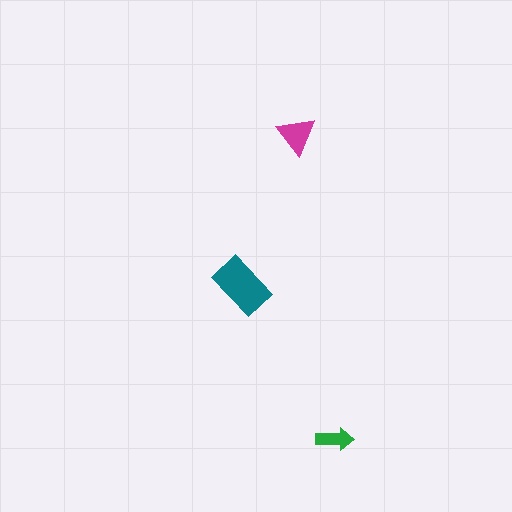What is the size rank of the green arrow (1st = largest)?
3rd.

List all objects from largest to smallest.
The teal rectangle, the magenta triangle, the green arrow.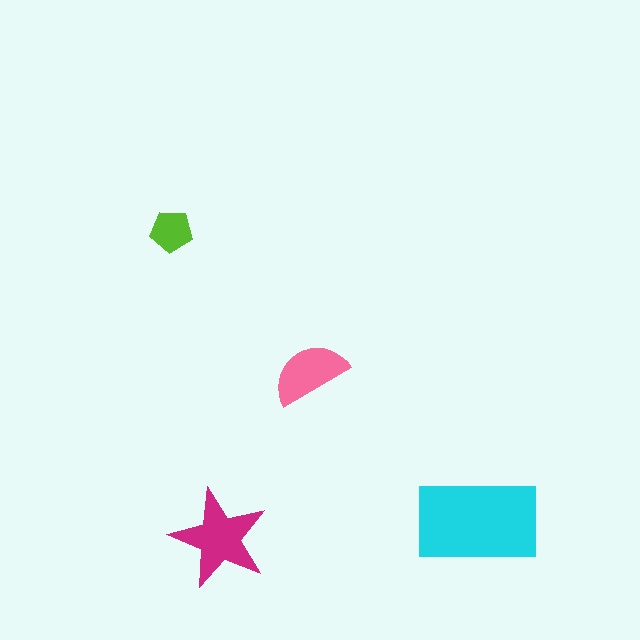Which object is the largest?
The cyan rectangle.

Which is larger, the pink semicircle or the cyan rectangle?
The cyan rectangle.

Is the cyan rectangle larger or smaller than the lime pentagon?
Larger.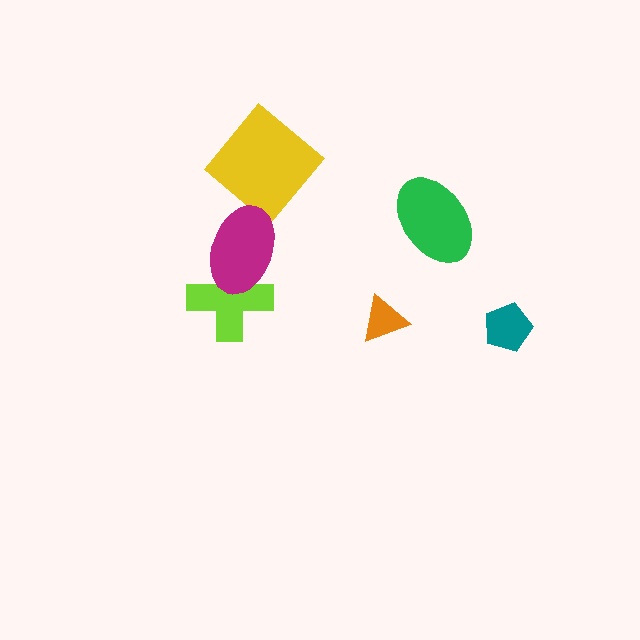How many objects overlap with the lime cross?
1 object overlaps with the lime cross.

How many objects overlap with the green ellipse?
0 objects overlap with the green ellipse.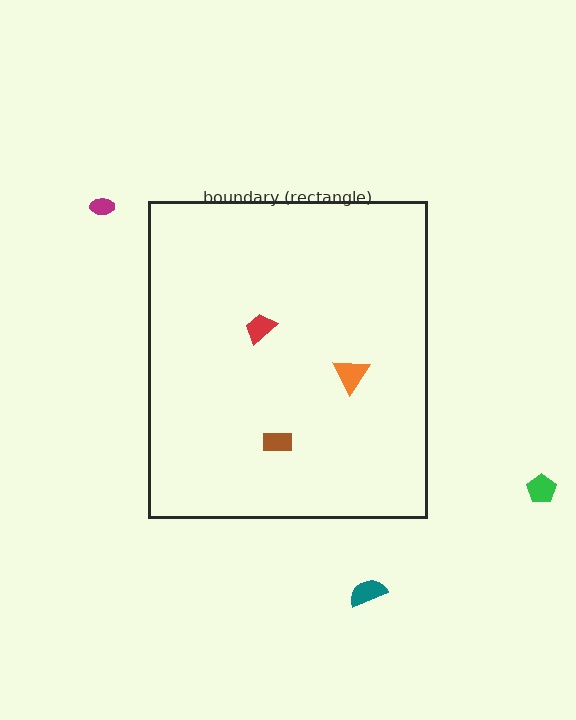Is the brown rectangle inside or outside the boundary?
Inside.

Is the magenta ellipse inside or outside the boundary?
Outside.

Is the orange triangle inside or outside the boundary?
Inside.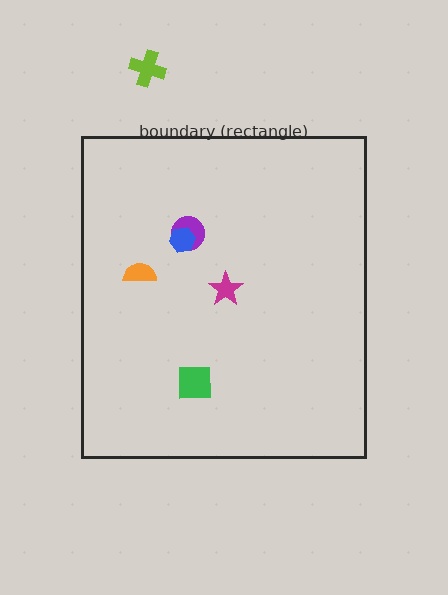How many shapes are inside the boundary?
5 inside, 1 outside.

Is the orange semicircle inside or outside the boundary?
Inside.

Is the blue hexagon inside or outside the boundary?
Inside.